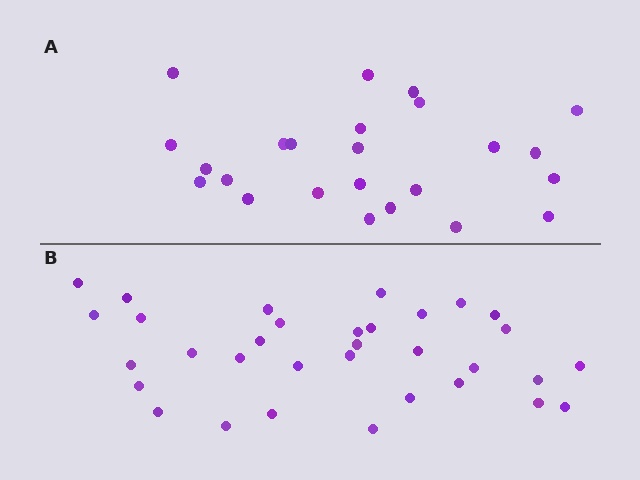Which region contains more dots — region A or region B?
Region B (the bottom region) has more dots.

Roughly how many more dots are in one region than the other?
Region B has roughly 8 or so more dots than region A.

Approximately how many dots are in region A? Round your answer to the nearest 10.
About 20 dots. (The exact count is 24, which rounds to 20.)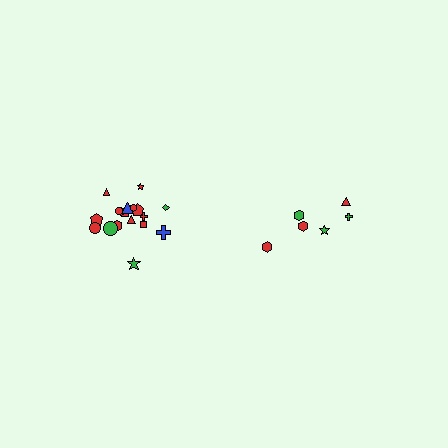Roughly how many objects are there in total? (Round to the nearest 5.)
Roughly 25 objects in total.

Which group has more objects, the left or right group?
The left group.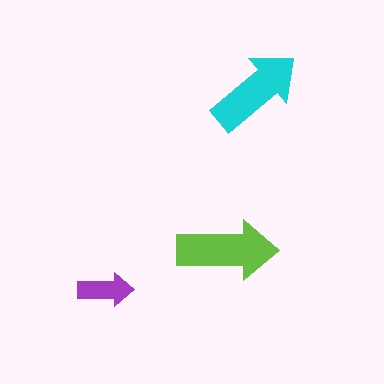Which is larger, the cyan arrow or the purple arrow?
The cyan one.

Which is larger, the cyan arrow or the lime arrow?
The lime one.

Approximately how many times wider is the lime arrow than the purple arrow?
About 2 times wider.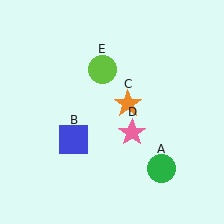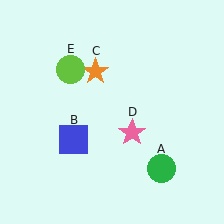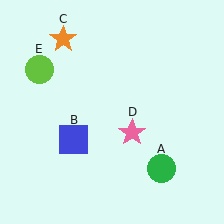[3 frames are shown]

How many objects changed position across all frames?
2 objects changed position: orange star (object C), lime circle (object E).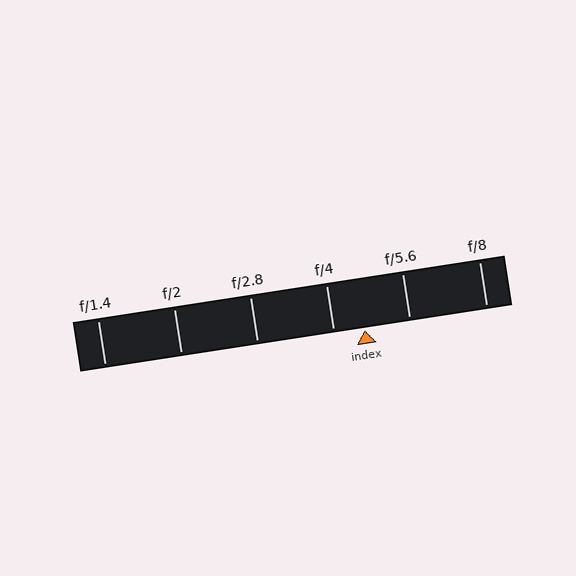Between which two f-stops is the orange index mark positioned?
The index mark is between f/4 and f/5.6.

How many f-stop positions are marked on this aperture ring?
There are 6 f-stop positions marked.